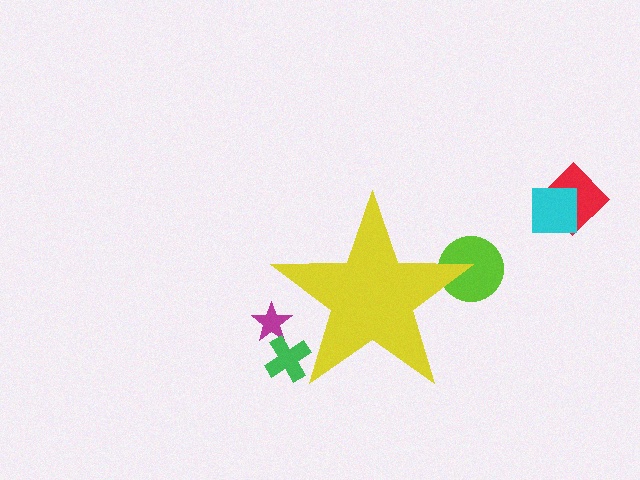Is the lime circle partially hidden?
Yes, the lime circle is partially hidden behind the yellow star.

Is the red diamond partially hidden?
No, the red diamond is fully visible.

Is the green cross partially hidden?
Yes, the green cross is partially hidden behind the yellow star.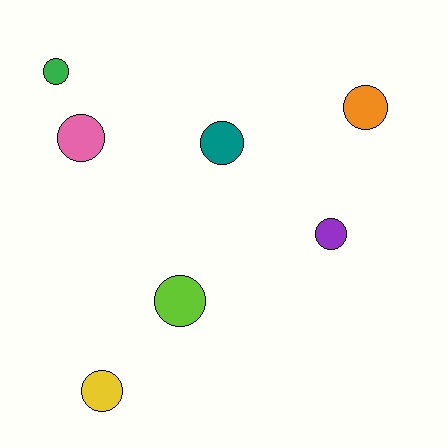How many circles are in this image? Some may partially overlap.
There are 7 circles.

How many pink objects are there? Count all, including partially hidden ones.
There is 1 pink object.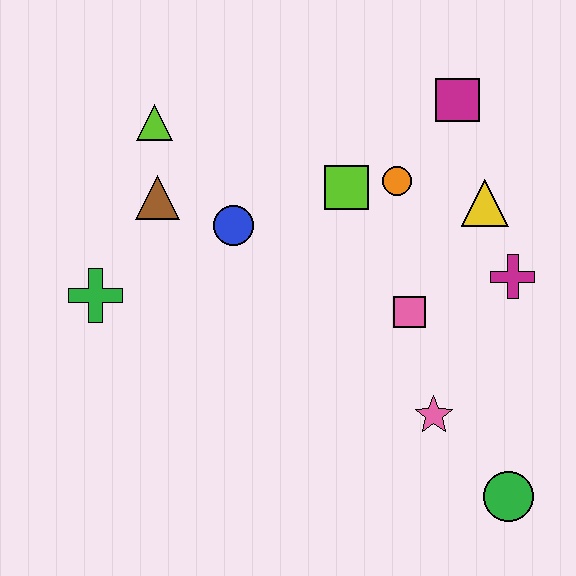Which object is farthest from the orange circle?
The green circle is farthest from the orange circle.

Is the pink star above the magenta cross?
No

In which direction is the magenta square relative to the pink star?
The magenta square is above the pink star.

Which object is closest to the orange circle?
The lime square is closest to the orange circle.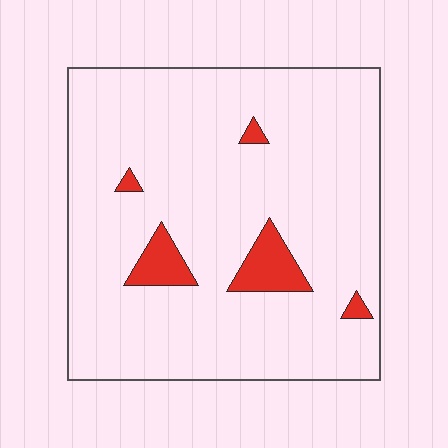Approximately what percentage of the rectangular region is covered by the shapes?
Approximately 5%.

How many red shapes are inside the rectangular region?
5.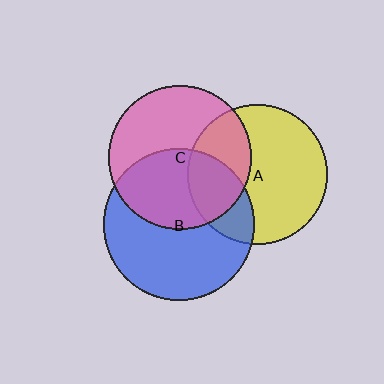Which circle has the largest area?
Circle B (blue).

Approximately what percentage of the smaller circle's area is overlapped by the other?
Approximately 35%.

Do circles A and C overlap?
Yes.